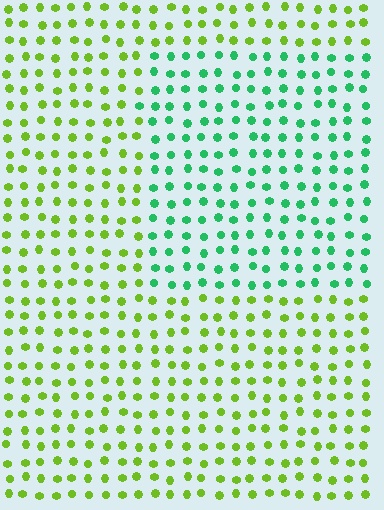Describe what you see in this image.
The image is filled with small lime elements in a uniform arrangement. A rectangle-shaped region is visible where the elements are tinted to a slightly different hue, forming a subtle color boundary.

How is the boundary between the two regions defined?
The boundary is defined purely by a slight shift in hue (about 53 degrees). Spacing, size, and orientation are identical on both sides.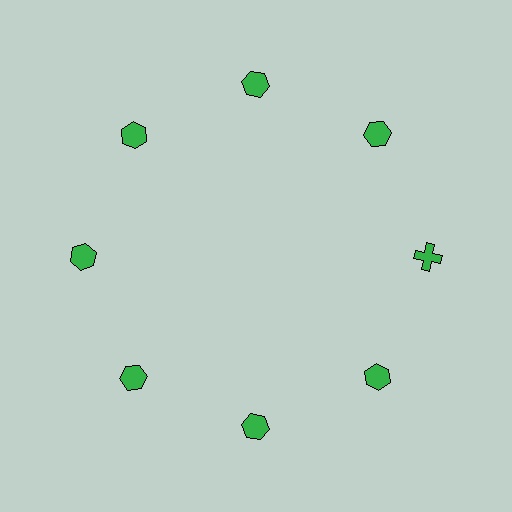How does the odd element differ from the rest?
It has a different shape: cross instead of hexagon.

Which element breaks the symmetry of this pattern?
The green cross at roughly the 3 o'clock position breaks the symmetry. All other shapes are green hexagons.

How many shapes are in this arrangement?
There are 8 shapes arranged in a ring pattern.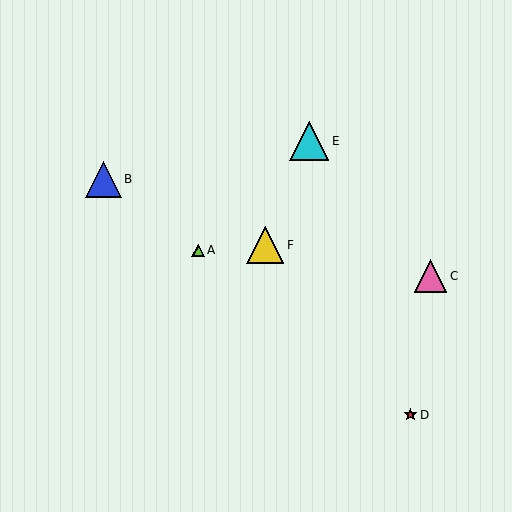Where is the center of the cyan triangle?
The center of the cyan triangle is at (309, 141).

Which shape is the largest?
The cyan triangle (labeled E) is the largest.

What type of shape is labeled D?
Shape D is a red star.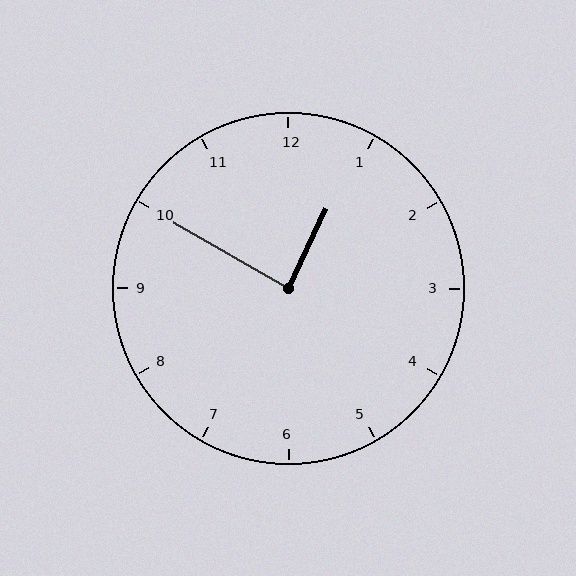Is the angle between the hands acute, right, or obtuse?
It is right.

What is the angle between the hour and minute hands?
Approximately 85 degrees.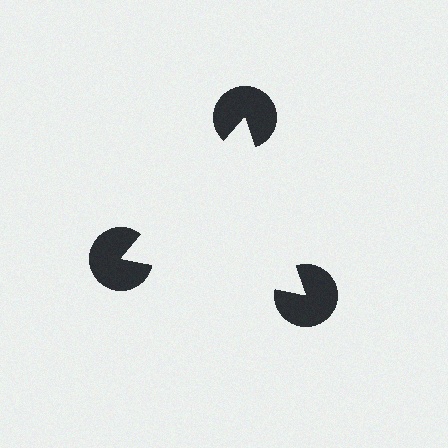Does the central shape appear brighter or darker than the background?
It typically appears slightly brighter than the background, even though no actual brightness change is drawn.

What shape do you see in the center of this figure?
An illusory triangle — its edges are inferred from the aligned wedge cuts in the pac-man discs, not physically drawn.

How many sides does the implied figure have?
3 sides.